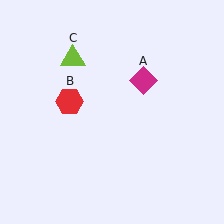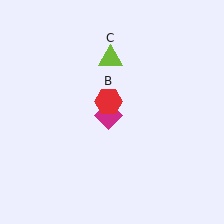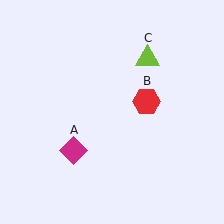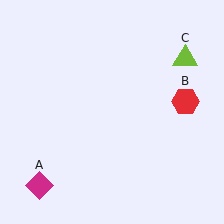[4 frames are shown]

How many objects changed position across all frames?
3 objects changed position: magenta diamond (object A), red hexagon (object B), lime triangle (object C).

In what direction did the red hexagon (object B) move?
The red hexagon (object B) moved right.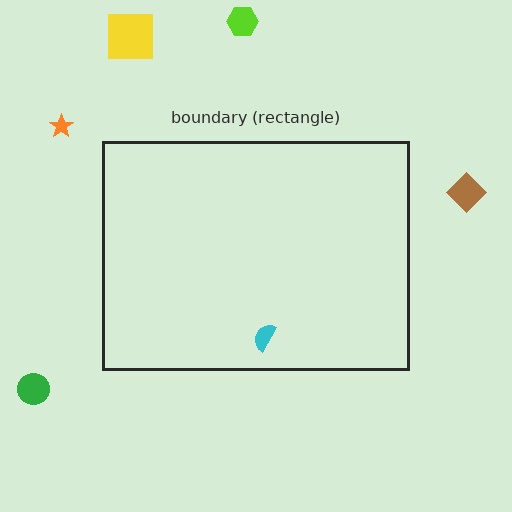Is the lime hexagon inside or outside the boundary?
Outside.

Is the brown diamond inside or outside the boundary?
Outside.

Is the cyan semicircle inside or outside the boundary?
Inside.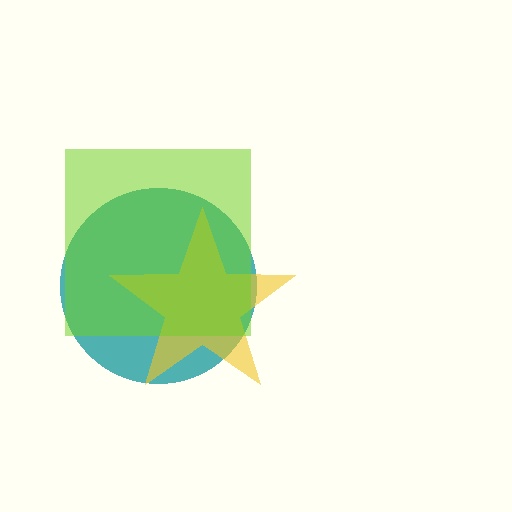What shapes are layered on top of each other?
The layered shapes are: a teal circle, a yellow star, a lime square.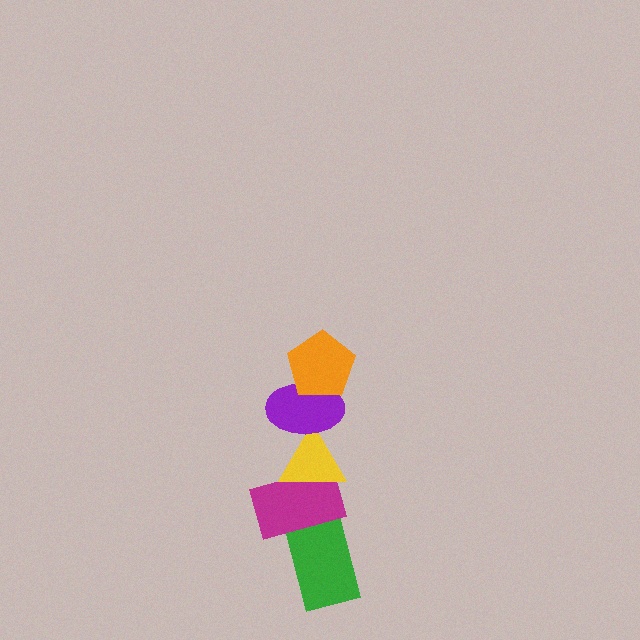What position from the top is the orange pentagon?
The orange pentagon is 1st from the top.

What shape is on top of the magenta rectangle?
The yellow triangle is on top of the magenta rectangle.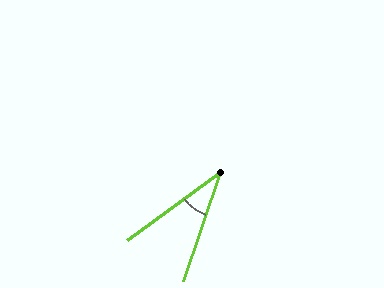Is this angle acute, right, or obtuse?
It is acute.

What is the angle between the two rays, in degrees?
Approximately 35 degrees.